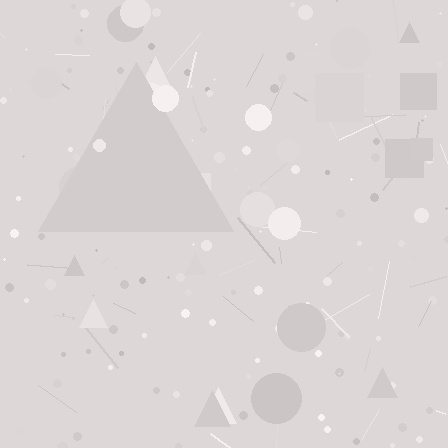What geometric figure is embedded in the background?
A triangle is embedded in the background.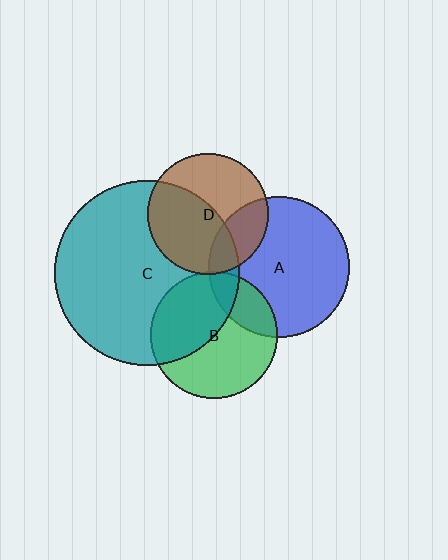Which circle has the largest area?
Circle C (teal).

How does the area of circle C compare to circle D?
Approximately 2.3 times.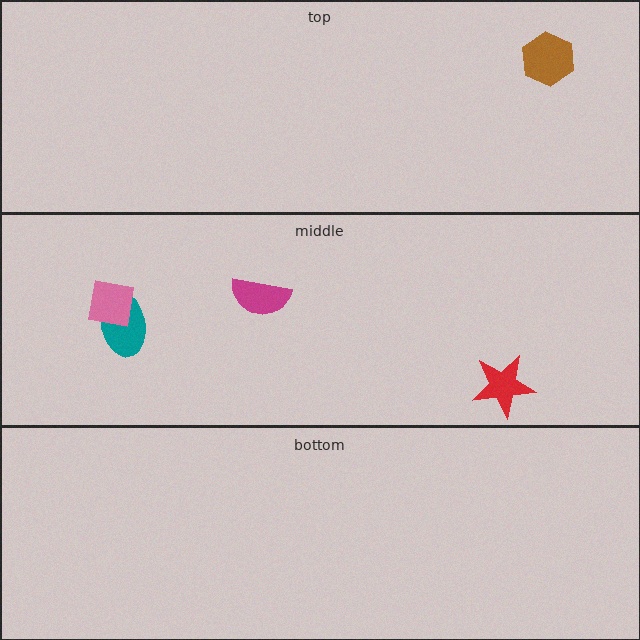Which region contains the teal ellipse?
The middle region.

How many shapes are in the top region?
1.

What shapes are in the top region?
The brown hexagon.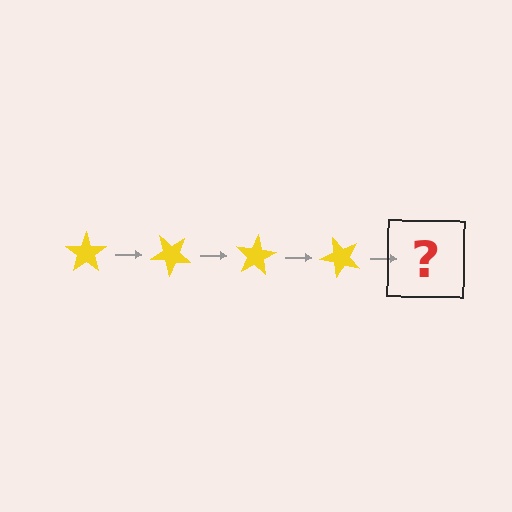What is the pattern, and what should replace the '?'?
The pattern is that the star rotates 40 degrees each step. The '?' should be a yellow star rotated 160 degrees.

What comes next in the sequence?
The next element should be a yellow star rotated 160 degrees.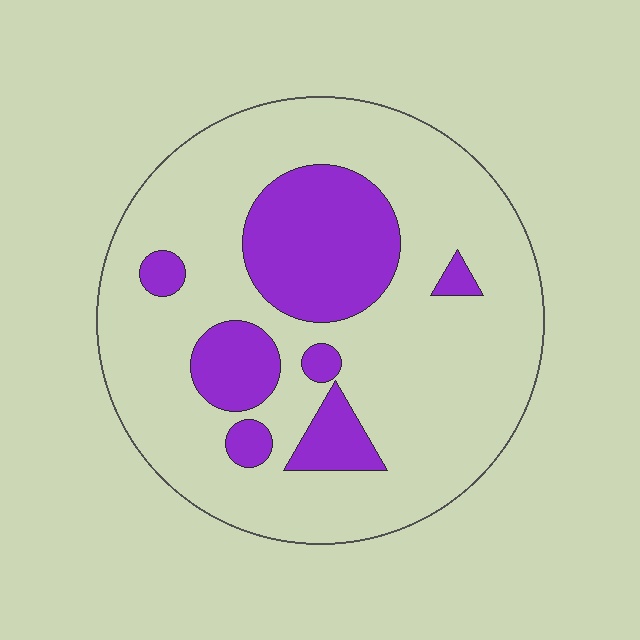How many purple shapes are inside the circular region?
7.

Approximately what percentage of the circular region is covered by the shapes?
Approximately 25%.